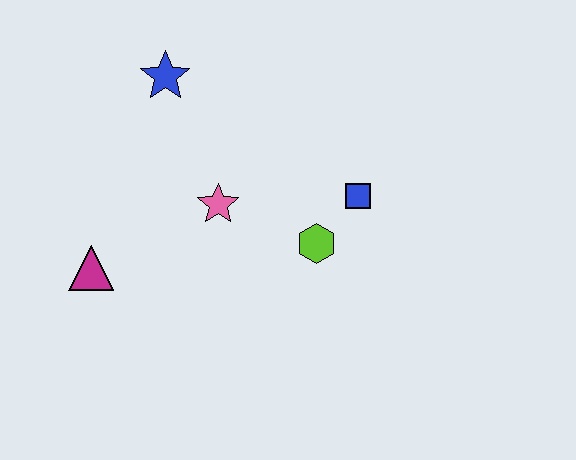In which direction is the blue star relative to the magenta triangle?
The blue star is above the magenta triangle.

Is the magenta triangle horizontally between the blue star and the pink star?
No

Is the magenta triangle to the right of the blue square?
No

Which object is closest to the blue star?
The pink star is closest to the blue star.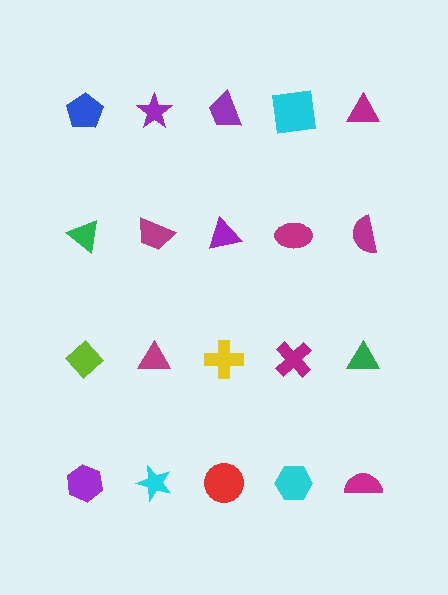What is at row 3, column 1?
A lime diamond.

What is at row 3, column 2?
A magenta triangle.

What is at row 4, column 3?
A red circle.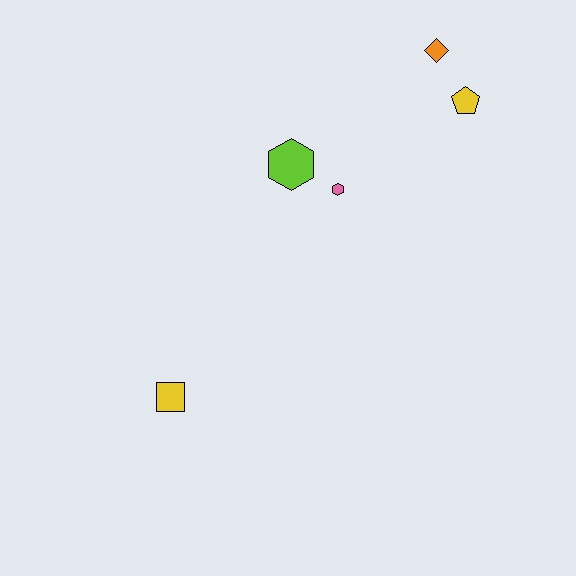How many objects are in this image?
There are 5 objects.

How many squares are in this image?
There is 1 square.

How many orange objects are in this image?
There is 1 orange object.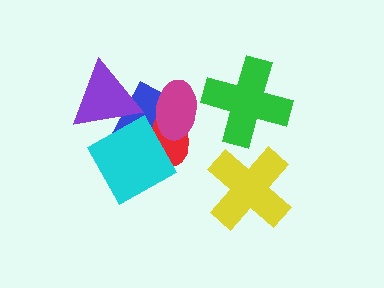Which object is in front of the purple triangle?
The cyan diamond is in front of the purple triangle.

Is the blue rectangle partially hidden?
Yes, it is partially covered by another shape.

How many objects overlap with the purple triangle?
2 objects overlap with the purple triangle.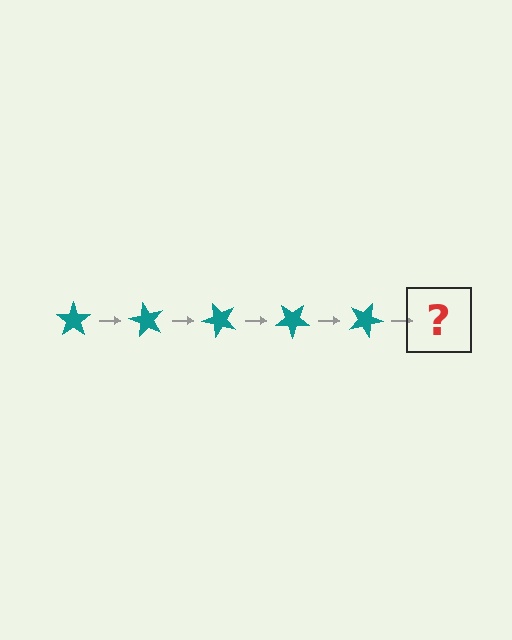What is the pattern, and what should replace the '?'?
The pattern is that the star rotates 60 degrees each step. The '?' should be a teal star rotated 300 degrees.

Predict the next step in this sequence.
The next step is a teal star rotated 300 degrees.